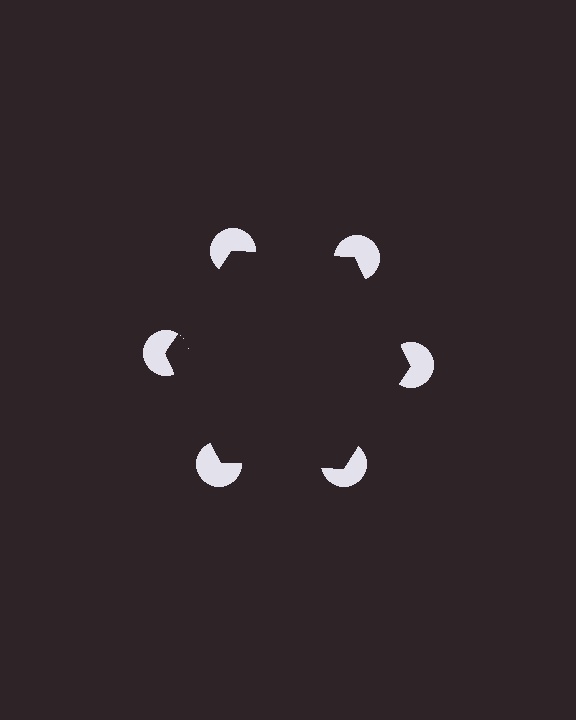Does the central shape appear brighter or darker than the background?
It typically appears slightly darker than the background, even though no actual brightness change is drawn.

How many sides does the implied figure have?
6 sides.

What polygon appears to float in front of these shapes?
An illusory hexagon — its edges are inferred from the aligned wedge cuts in the pac-man discs, not physically drawn.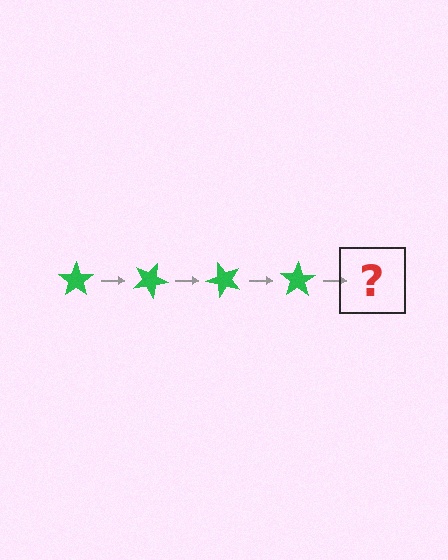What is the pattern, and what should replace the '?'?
The pattern is that the star rotates 25 degrees each step. The '?' should be a green star rotated 100 degrees.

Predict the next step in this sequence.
The next step is a green star rotated 100 degrees.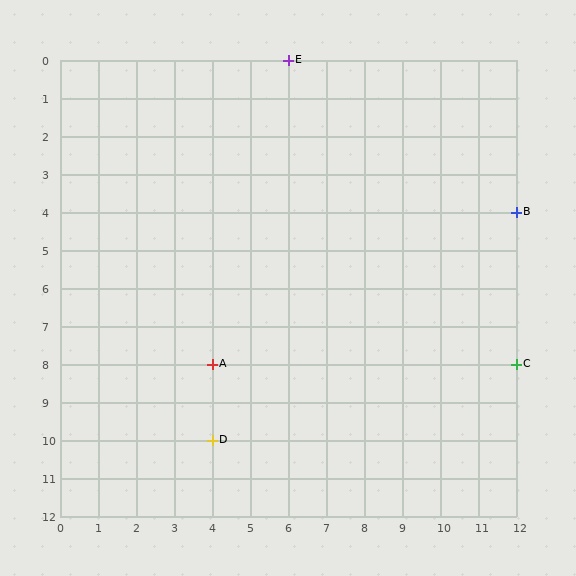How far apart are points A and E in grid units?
Points A and E are 2 columns and 8 rows apart (about 8.2 grid units diagonally).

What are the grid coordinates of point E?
Point E is at grid coordinates (6, 0).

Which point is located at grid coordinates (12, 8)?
Point C is at (12, 8).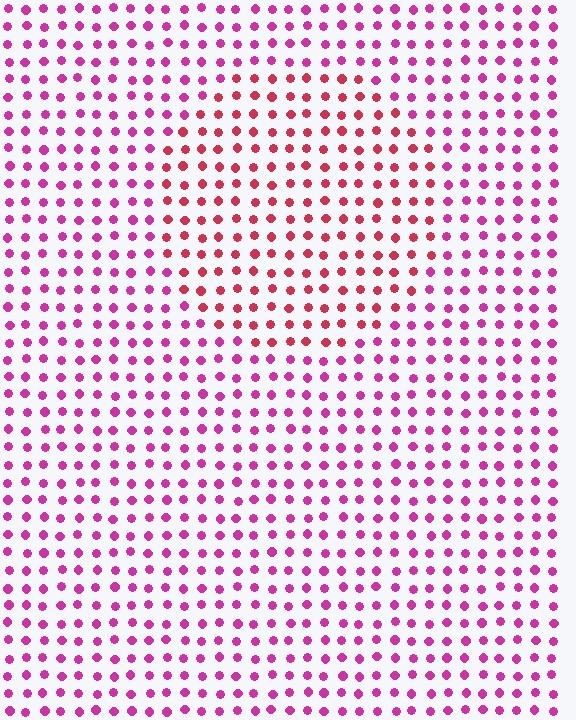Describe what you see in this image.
The image is filled with small magenta elements in a uniform arrangement. A circle-shaped region is visible where the elements are tinted to a slightly different hue, forming a subtle color boundary.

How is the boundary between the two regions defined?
The boundary is defined purely by a slight shift in hue (about 32 degrees). Spacing, size, and orientation are identical on both sides.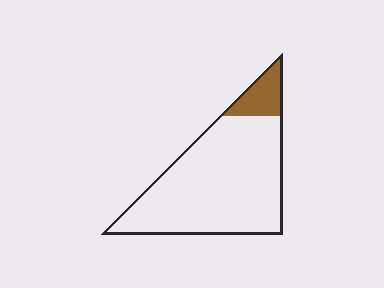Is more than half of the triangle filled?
No.